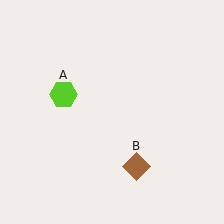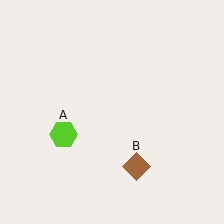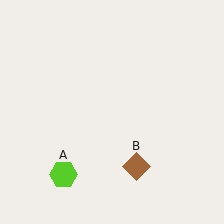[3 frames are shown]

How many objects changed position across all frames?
1 object changed position: lime hexagon (object A).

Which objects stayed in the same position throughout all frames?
Brown diamond (object B) remained stationary.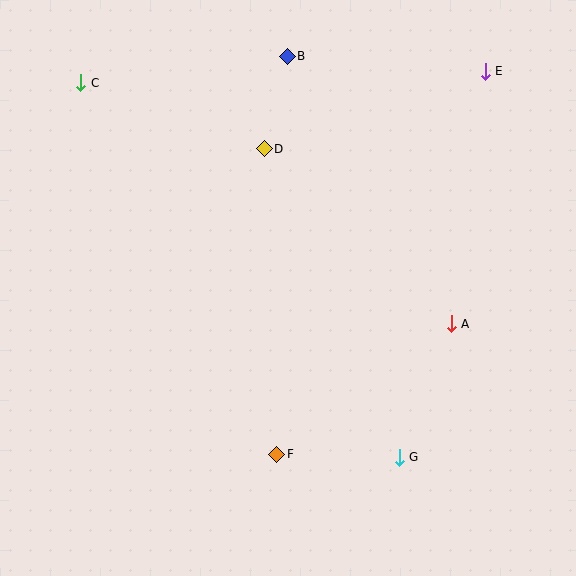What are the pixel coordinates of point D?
Point D is at (264, 149).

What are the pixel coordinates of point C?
Point C is at (81, 83).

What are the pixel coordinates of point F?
Point F is at (277, 454).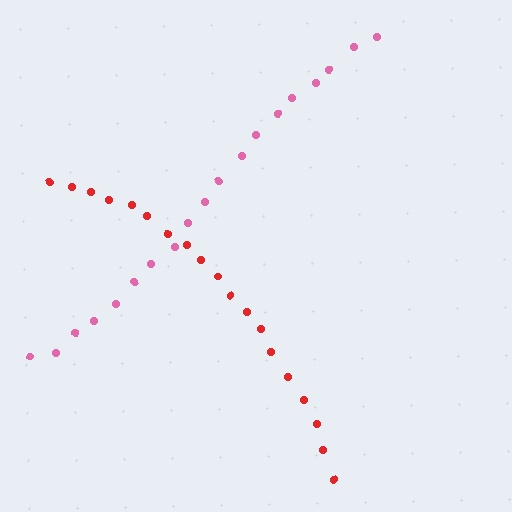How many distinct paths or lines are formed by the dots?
There are 2 distinct paths.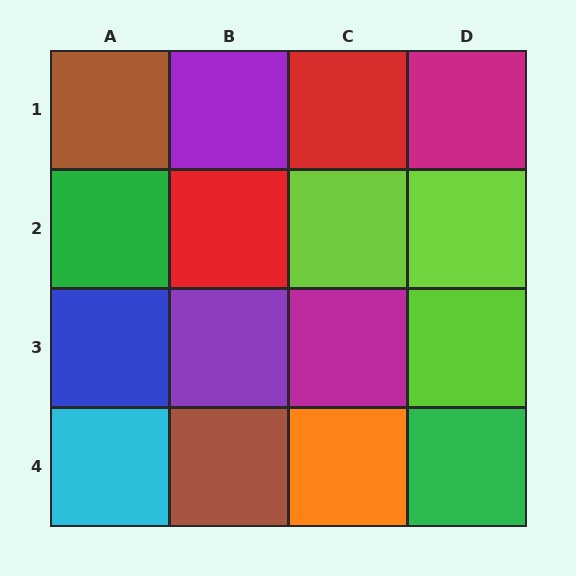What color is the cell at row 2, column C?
Lime.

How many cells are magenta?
2 cells are magenta.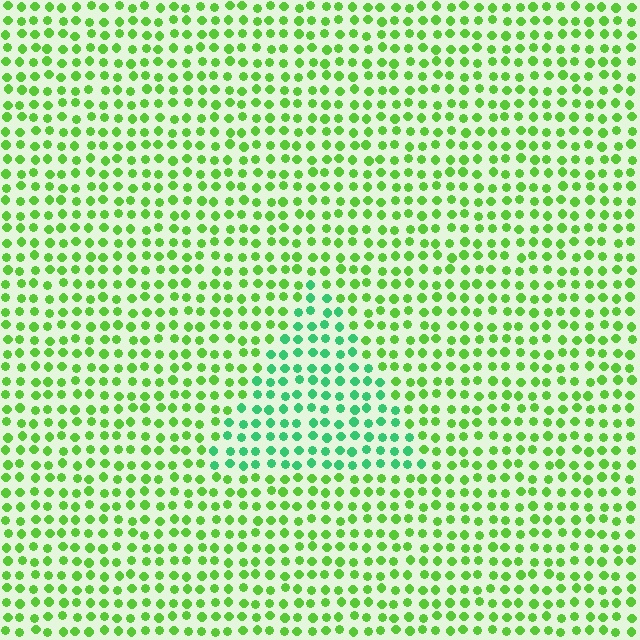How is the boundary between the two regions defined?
The boundary is defined purely by a slight shift in hue (about 38 degrees). Spacing, size, and orientation are identical on both sides.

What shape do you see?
I see a triangle.